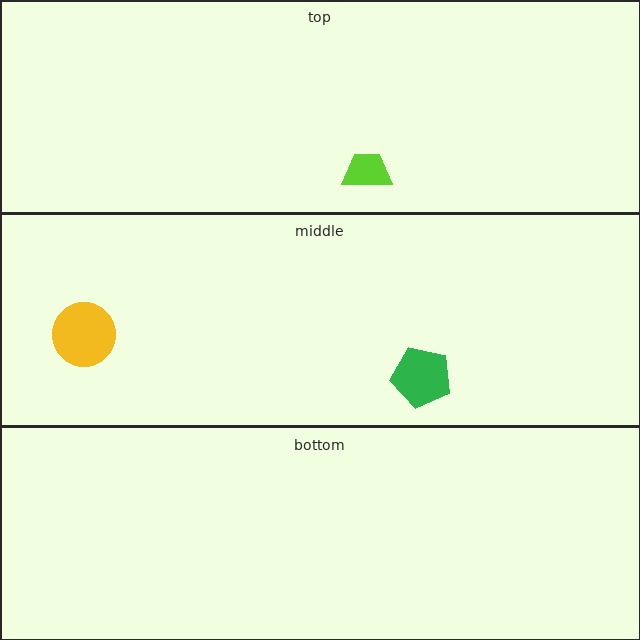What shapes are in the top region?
The lime trapezoid.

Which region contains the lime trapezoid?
The top region.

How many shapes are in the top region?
1.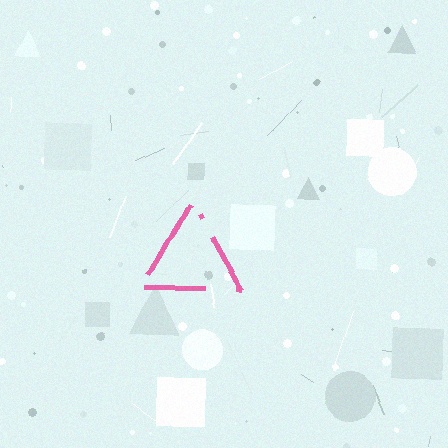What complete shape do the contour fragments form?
The contour fragments form a triangle.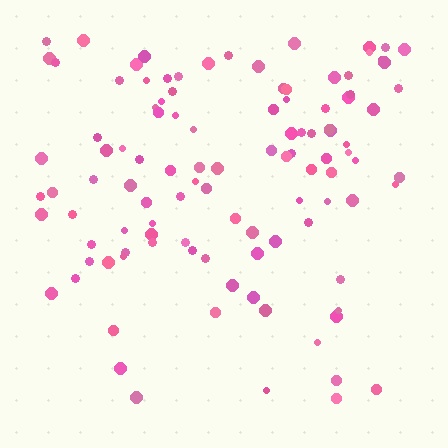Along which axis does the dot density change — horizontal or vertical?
Vertical.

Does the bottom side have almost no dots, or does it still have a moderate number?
Still a moderate number, just noticeably fewer than the top.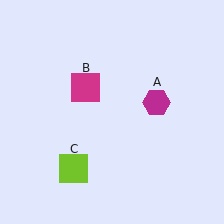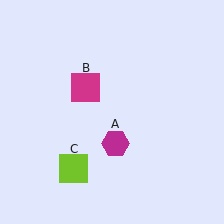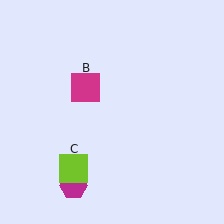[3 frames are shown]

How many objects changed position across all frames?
1 object changed position: magenta hexagon (object A).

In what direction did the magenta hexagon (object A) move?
The magenta hexagon (object A) moved down and to the left.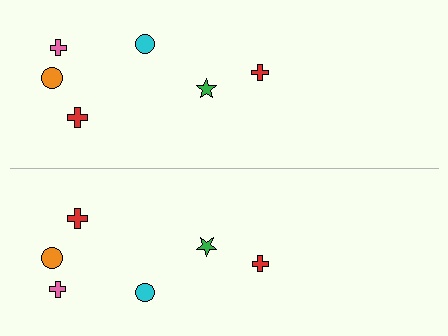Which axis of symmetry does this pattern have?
The pattern has a horizontal axis of symmetry running through the center of the image.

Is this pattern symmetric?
Yes, this pattern has bilateral (reflection) symmetry.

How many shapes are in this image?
There are 12 shapes in this image.